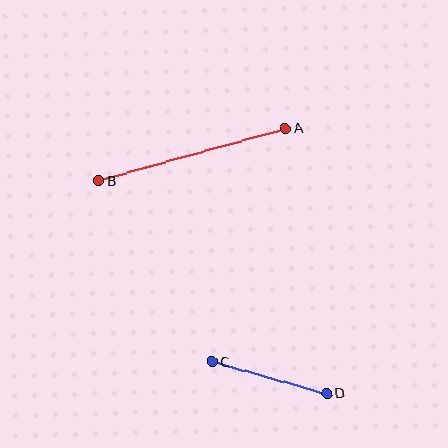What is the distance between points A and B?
The distance is approximately 194 pixels.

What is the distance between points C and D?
The distance is approximately 119 pixels.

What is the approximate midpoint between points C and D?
The midpoint is at approximately (269, 378) pixels.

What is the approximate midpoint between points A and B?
The midpoint is at approximately (192, 155) pixels.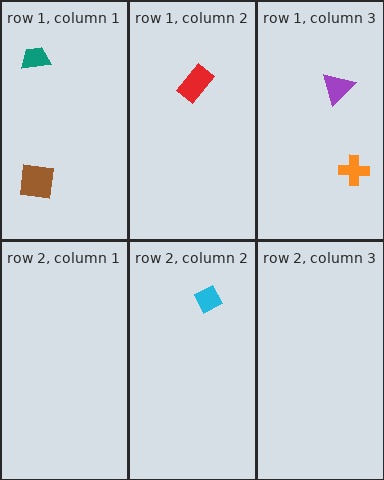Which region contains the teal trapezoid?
The row 1, column 1 region.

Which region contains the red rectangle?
The row 1, column 2 region.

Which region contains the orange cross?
The row 1, column 3 region.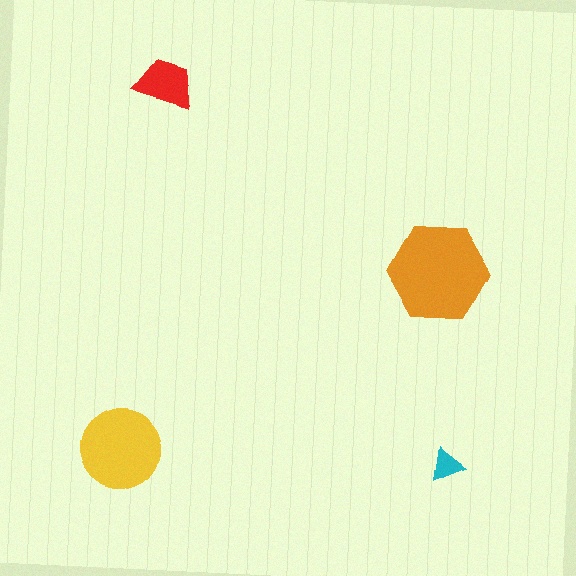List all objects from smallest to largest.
The cyan triangle, the red trapezoid, the yellow circle, the orange hexagon.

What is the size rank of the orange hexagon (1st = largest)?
1st.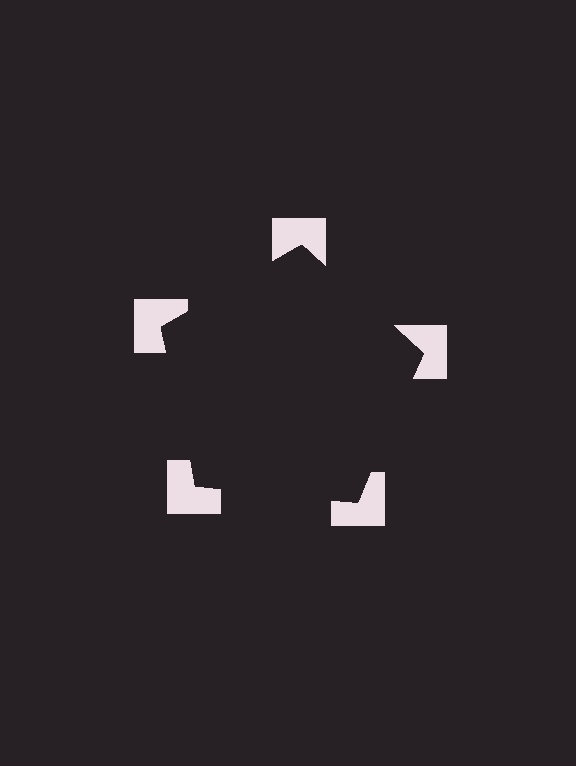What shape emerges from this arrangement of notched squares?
An illusory pentagon — its edges are inferred from the aligned wedge cuts in the notched squares, not physically drawn.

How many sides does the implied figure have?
5 sides.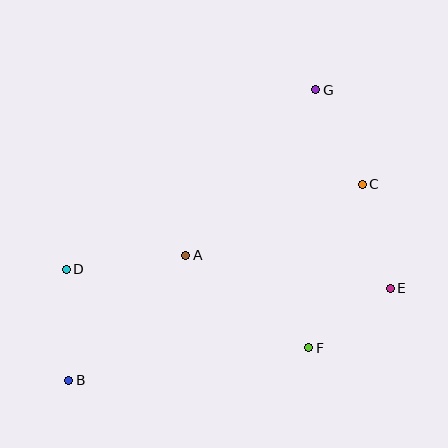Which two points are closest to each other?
Points E and F are closest to each other.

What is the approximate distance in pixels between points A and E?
The distance between A and E is approximately 207 pixels.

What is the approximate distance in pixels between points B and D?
The distance between B and D is approximately 111 pixels.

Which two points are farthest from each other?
Points B and G are farthest from each other.